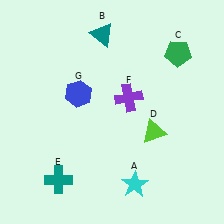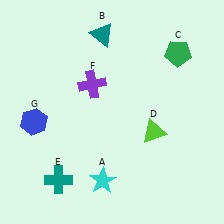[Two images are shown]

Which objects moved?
The objects that moved are: the cyan star (A), the purple cross (F), the blue hexagon (G).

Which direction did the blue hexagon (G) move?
The blue hexagon (G) moved left.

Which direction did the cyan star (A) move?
The cyan star (A) moved left.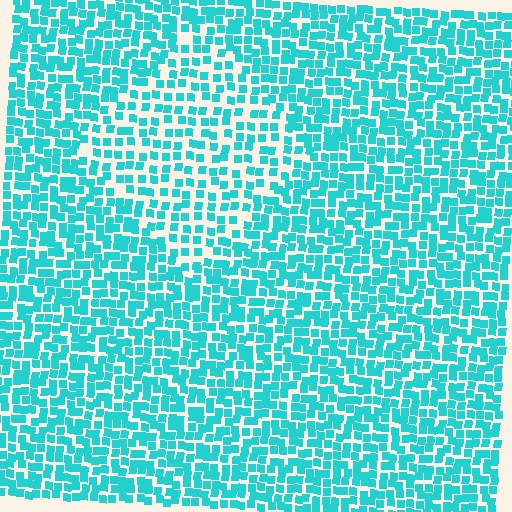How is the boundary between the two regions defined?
The boundary is defined by a change in element density (approximately 1.7x ratio). All elements are the same color, size, and shape.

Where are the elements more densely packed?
The elements are more densely packed outside the diamond boundary.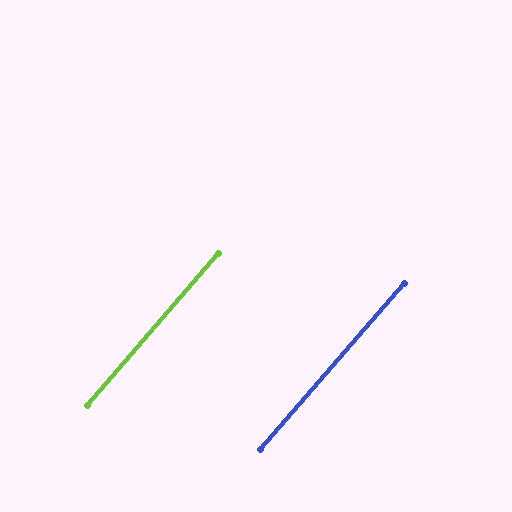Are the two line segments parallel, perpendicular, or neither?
Parallel — their directions differ by only 0.1°.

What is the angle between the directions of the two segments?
Approximately 0 degrees.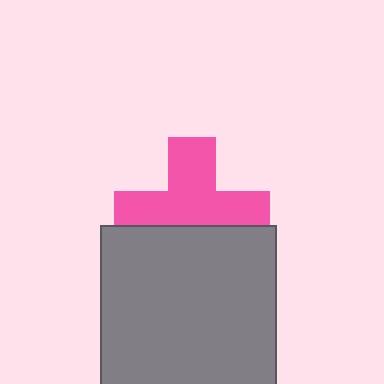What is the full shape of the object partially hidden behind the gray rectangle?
The partially hidden object is a pink cross.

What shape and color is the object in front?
The object in front is a gray rectangle.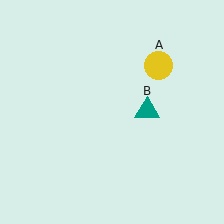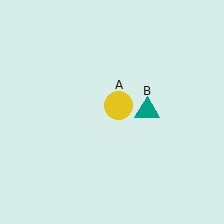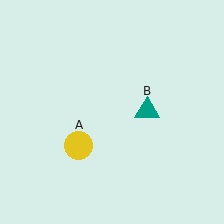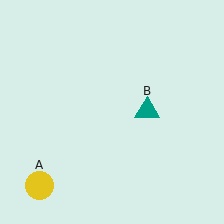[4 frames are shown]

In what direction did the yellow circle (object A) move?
The yellow circle (object A) moved down and to the left.